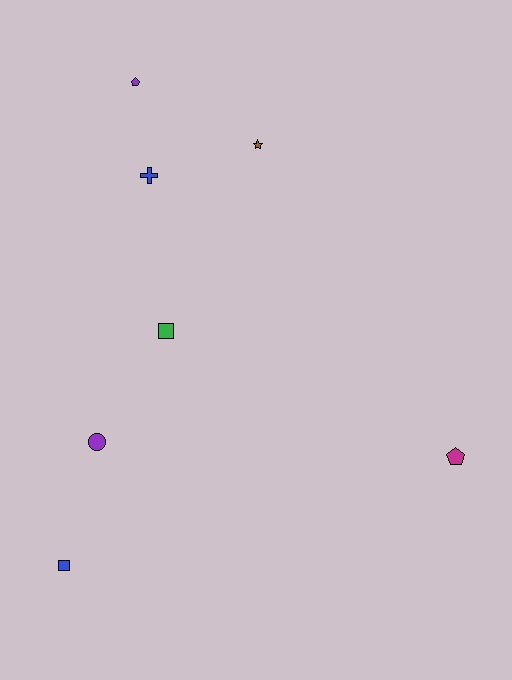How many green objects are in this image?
There is 1 green object.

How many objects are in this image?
There are 7 objects.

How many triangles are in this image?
There are no triangles.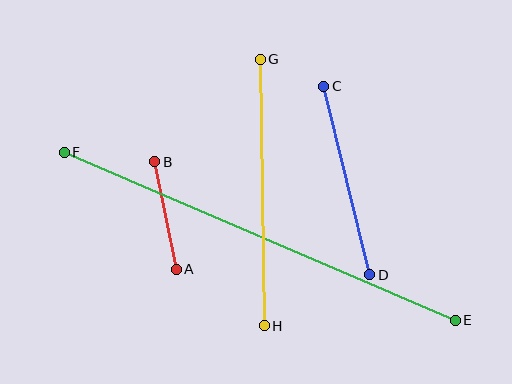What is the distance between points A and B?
The distance is approximately 110 pixels.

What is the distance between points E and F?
The distance is approximately 425 pixels.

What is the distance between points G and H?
The distance is approximately 266 pixels.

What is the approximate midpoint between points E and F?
The midpoint is at approximately (260, 236) pixels.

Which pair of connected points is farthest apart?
Points E and F are farthest apart.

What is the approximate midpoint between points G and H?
The midpoint is at approximately (262, 192) pixels.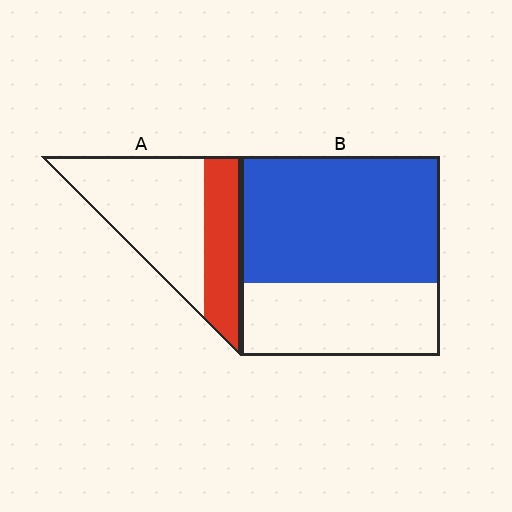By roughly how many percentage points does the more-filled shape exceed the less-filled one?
By roughly 30 percentage points (B over A).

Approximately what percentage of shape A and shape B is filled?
A is approximately 35% and B is approximately 65%.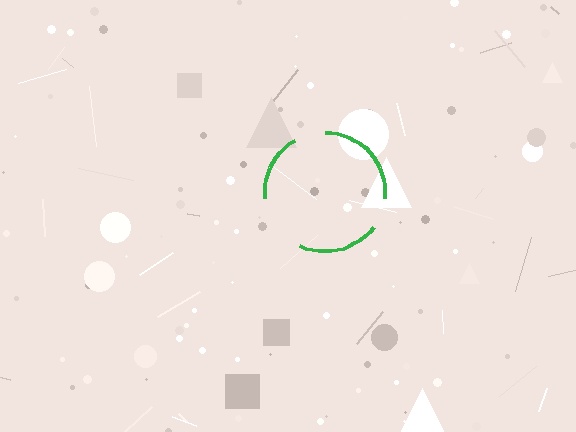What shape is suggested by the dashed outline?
The dashed outline suggests a circle.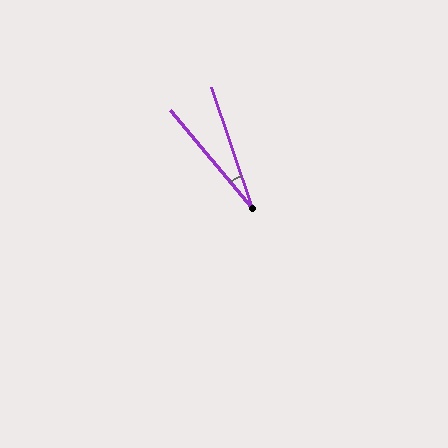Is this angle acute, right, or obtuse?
It is acute.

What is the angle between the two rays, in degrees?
Approximately 21 degrees.